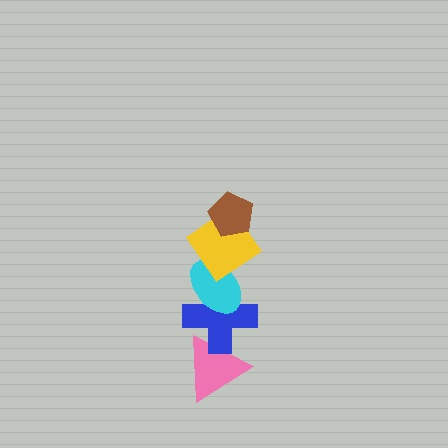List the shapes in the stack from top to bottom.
From top to bottom: the brown pentagon, the yellow diamond, the cyan ellipse, the blue cross, the pink triangle.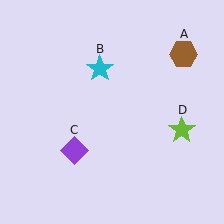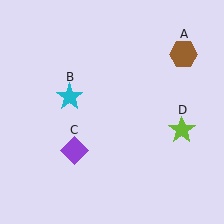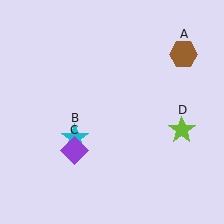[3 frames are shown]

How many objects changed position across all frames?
1 object changed position: cyan star (object B).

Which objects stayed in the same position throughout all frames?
Brown hexagon (object A) and purple diamond (object C) and lime star (object D) remained stationary.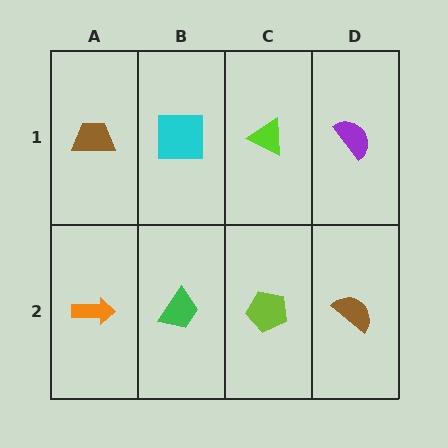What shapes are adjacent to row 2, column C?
A lime triangle (row 1, column C), a green trapezoid (row 2, column B), a brown semicircle (row 2, column D).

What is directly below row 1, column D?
A brown semicircle.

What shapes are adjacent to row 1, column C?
A lime pentagon (row 2, column C), a cyan square (row 1, column B), a purple semicircle (row 1, column D).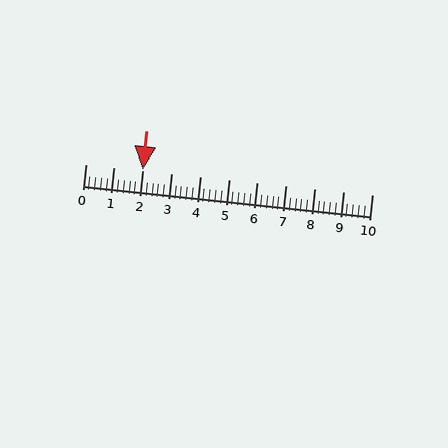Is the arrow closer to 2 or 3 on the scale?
The arrow is closer to 2.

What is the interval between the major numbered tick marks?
The major tick marks are spaced 1 units apart.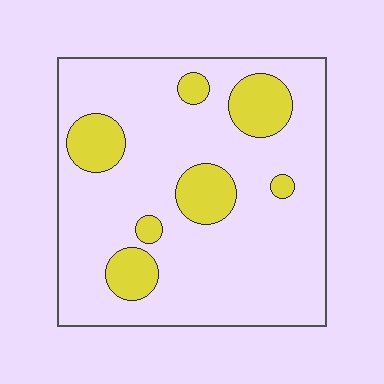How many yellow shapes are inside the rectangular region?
7.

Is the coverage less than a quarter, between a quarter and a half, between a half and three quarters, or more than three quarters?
Less than a quarter.